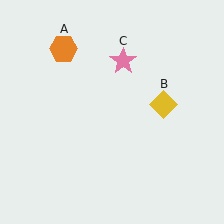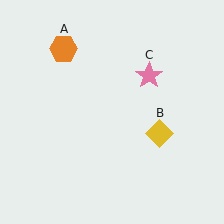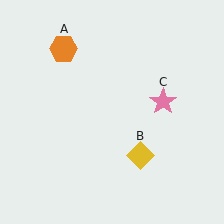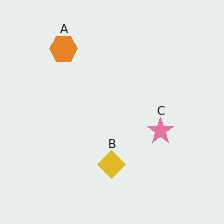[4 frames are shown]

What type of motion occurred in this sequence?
The yellow diamond (object B), pink star (object C) rotated clockwise around the center of the scene.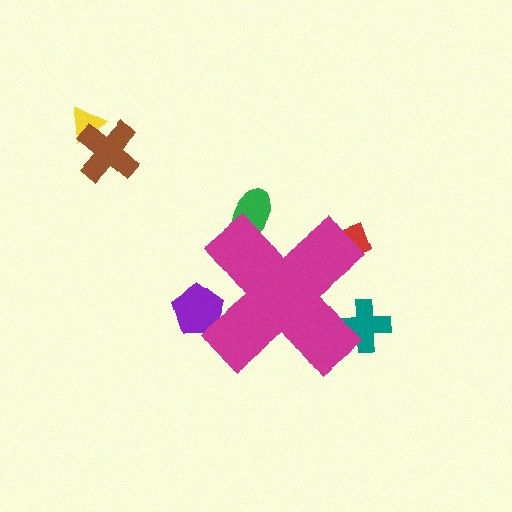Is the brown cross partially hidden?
No, the brown cross is fully visible.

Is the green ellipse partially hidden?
Yes, the green ellipse is partially hidden behind the magenta cross.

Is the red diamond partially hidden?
Yes, the red diamond is partially hidden behind the magenta cross.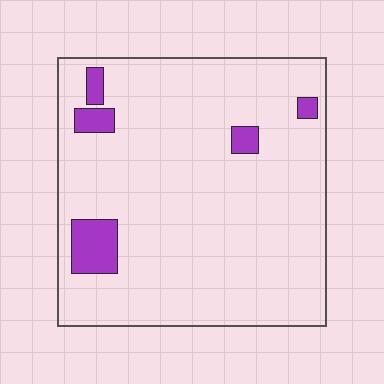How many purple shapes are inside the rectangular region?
5.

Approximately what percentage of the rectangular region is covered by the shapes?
Approximately 10%.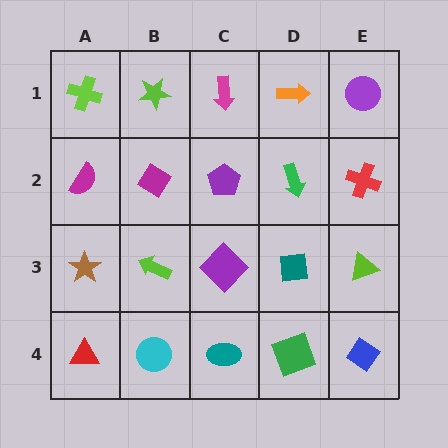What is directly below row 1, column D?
A green arrow.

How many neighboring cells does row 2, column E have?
3.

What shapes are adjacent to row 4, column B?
A lime arrow (row 3, column B), a red triangle (row 4, column A), a teal ellipse (row 4, column C).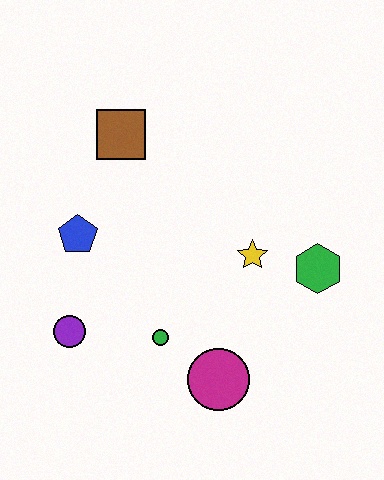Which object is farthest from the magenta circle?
The brown square is farthest from the magenta circle.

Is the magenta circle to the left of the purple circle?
No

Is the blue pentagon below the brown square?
Yes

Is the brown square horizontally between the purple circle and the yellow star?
Yes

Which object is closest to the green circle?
The magenta circle is closest to the green circle.